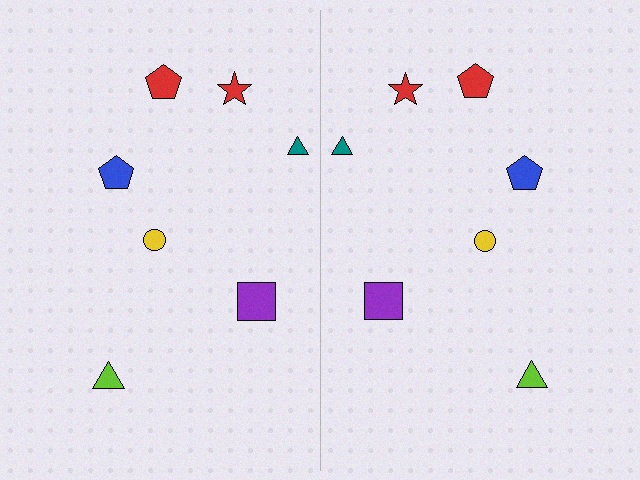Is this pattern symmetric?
Yes, this pattern has bilateral (reflection) symmetry.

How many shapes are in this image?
There are 14 shapes in this image.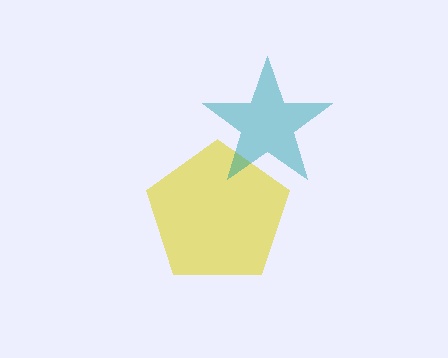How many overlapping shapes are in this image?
There are 2 overlapping shapes in the image.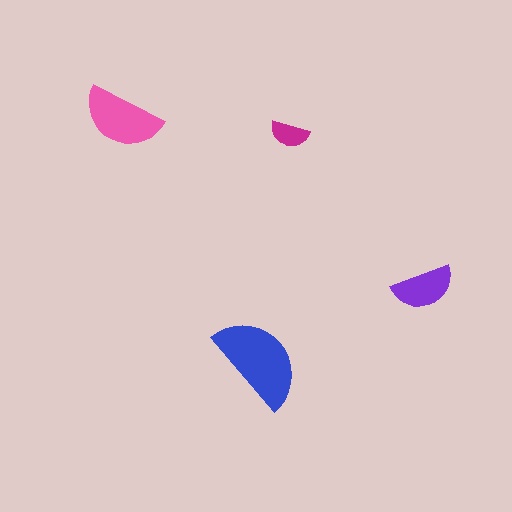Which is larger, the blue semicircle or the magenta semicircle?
The blue one.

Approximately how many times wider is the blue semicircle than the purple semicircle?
About 1.5 times wider.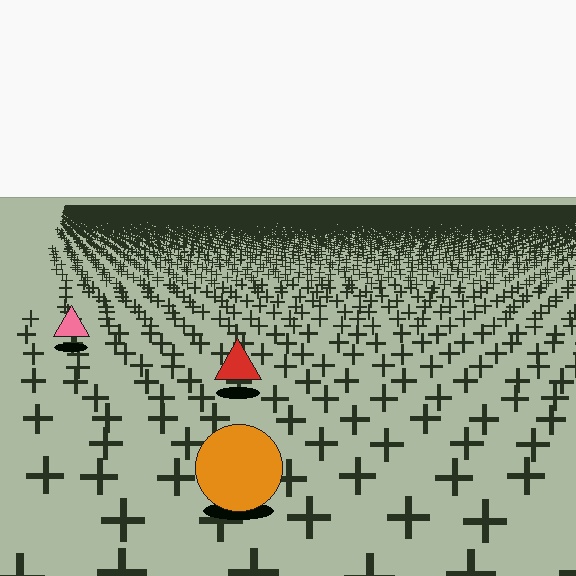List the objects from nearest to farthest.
From nearest to farthest: the orange circle, the red triangle, the pink triangle.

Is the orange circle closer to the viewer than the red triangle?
Yes. The orange circle is closer — you can tell from the texture gradient: the ground texture is coarser near it.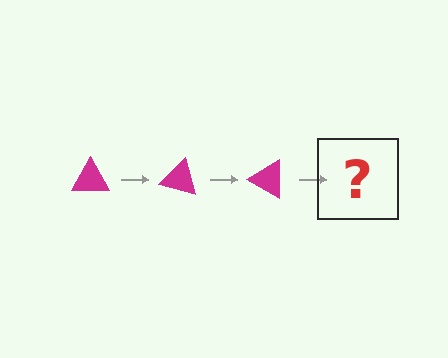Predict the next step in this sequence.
The next step is a magenta triangle rotated 45 degrees.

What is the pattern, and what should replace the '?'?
The pattern is that the triangle rotates 15 degrees each step. The '?' should be a magenta triangle rotated 45 degrees.